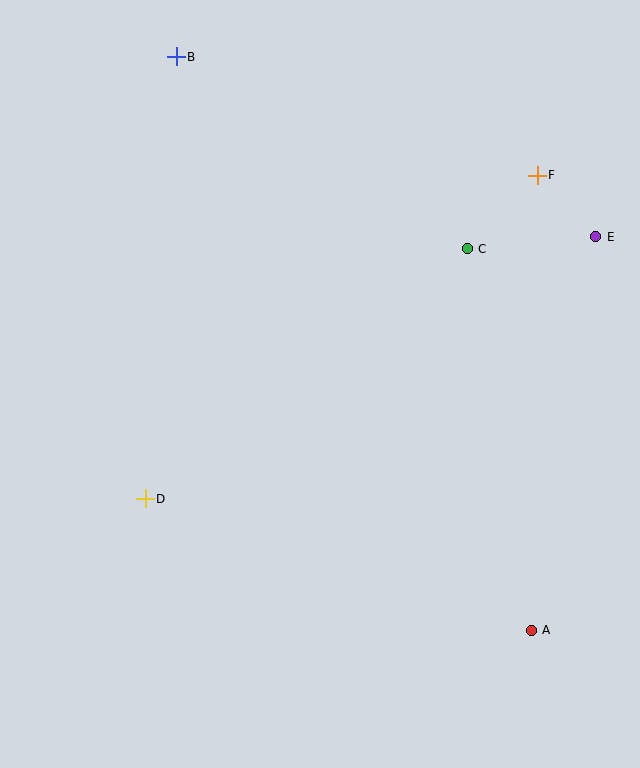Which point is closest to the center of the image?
Point C at (467, 249) is closest to the center.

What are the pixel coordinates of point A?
Point A is at (531, 630).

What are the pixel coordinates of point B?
Point B is at (176, 57).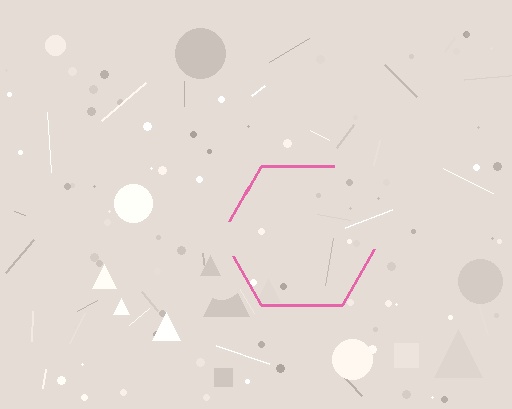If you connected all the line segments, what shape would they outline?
They would outline a hexagon.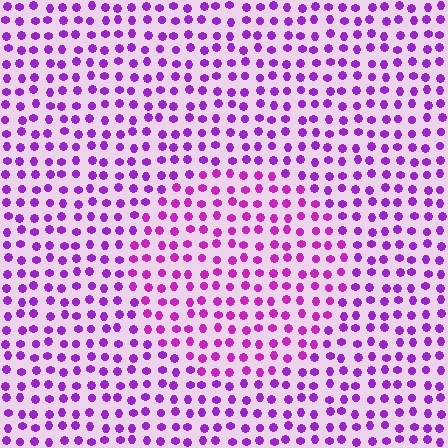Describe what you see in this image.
The image is filled with small purple elements in a uniform arrangement. A circle-shaped region is visible where the elements are tinted to a slightly different hue, forming a subtle color boundary.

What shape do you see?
I see a circle.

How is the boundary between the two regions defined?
The boundary is defined purely by a slight shift in hue (about 20 degrees). Spacing, size, and orientation are identical on both sides.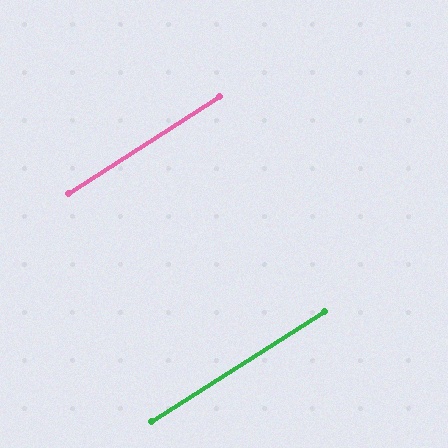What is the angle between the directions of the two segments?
Approximately 0 degrees.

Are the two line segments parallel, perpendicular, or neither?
Parallel — their directions differ by only 0.1°.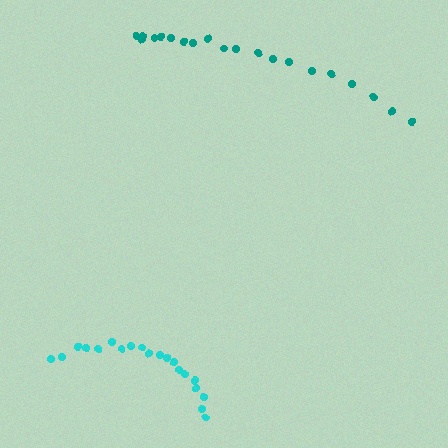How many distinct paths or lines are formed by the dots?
There are 2 distinct paths.